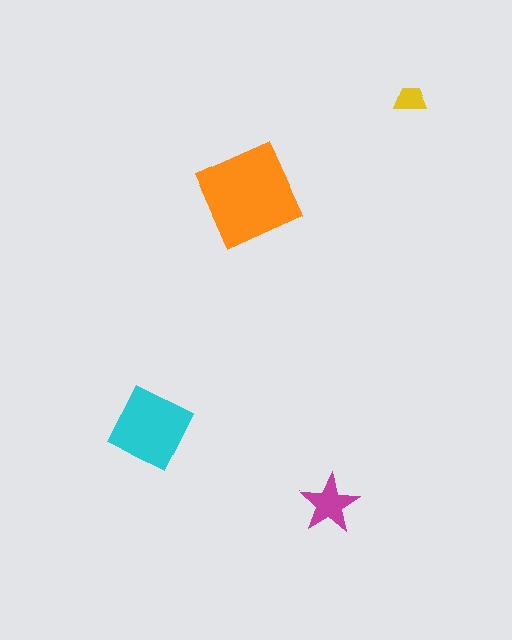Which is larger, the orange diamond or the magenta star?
The orange diamond.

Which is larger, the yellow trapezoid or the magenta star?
The magenta star.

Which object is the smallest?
The yellow trapezoid.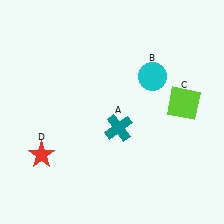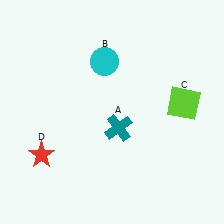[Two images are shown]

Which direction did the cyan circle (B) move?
The cyan circle (B) moved left.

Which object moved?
The cyan circle (B) moved left.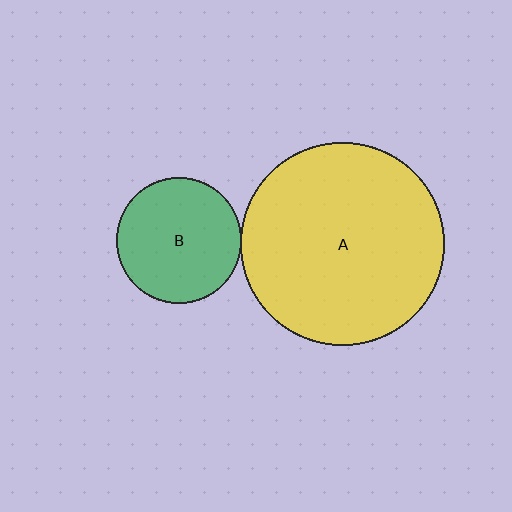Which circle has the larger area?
Circle A (yellow).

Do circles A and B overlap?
Yes.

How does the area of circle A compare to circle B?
Approximately 2.6 times.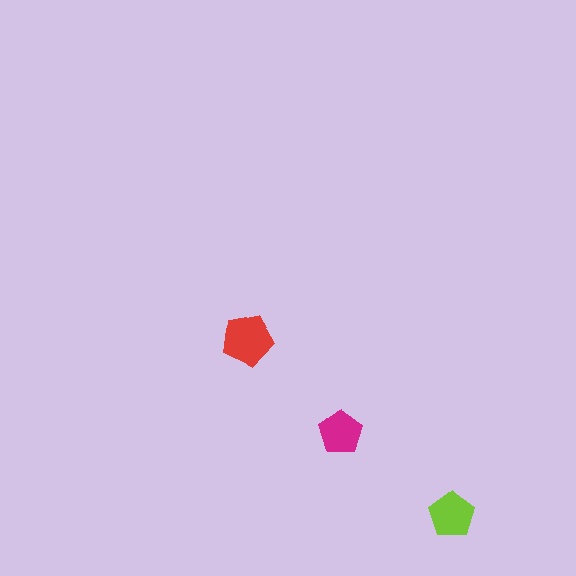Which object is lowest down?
The lime pentagon is bottommost.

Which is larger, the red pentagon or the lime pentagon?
The red one.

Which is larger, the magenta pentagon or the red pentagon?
The red one.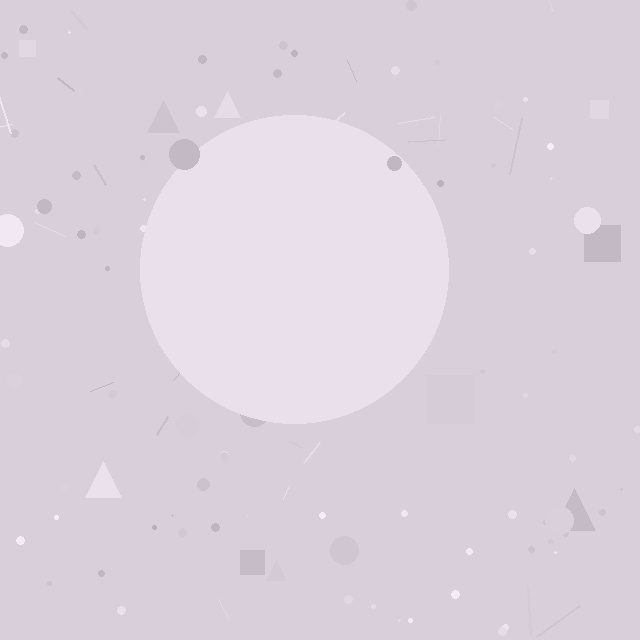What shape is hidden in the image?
A circle is hidden in the image.